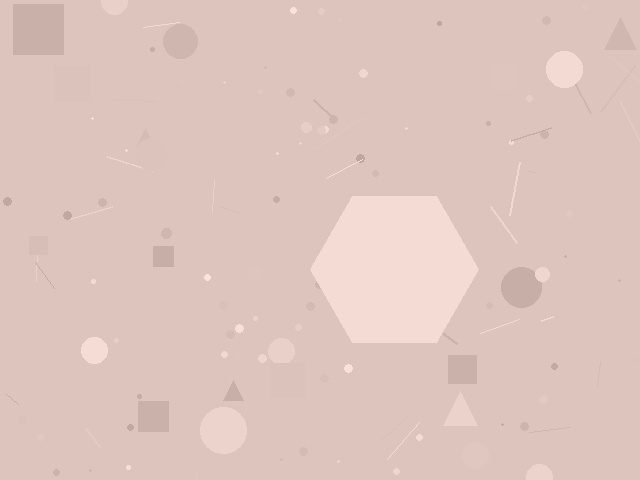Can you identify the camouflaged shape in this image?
The camouflaged shape is a hexagon.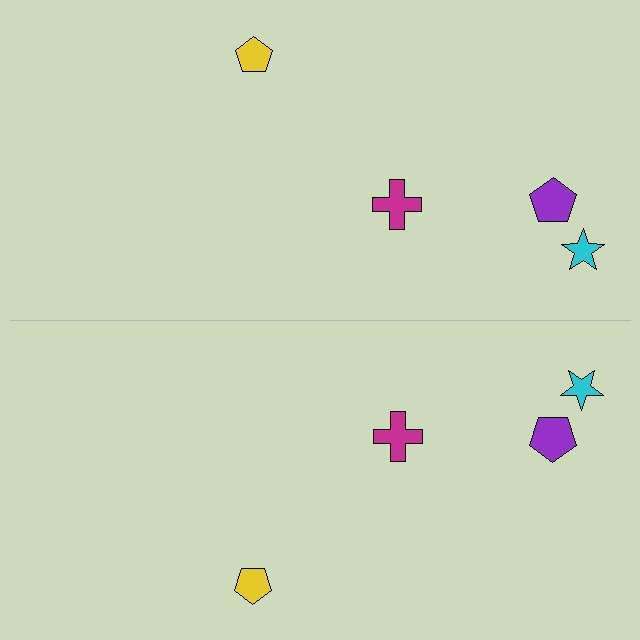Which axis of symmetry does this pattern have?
The pattern has a horizontal axis of symmetry running through the center of the image.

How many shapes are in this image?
There are 8 shapes in this image.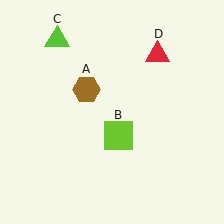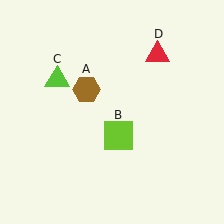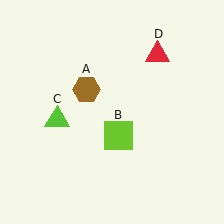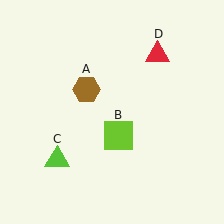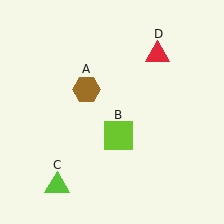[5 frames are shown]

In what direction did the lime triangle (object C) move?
The lime triangle (object C) moved down.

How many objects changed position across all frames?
1 object changed position: lime triangle (object C).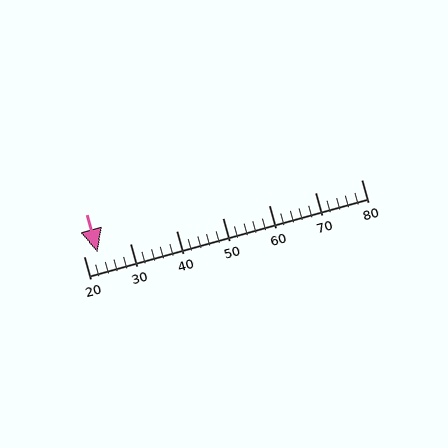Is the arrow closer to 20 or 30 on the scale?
The arrow is closer to 20.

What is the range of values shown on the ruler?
The ruler shows values from 20 to 80.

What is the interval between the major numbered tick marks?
The major tick marks are spaced 10 units apart.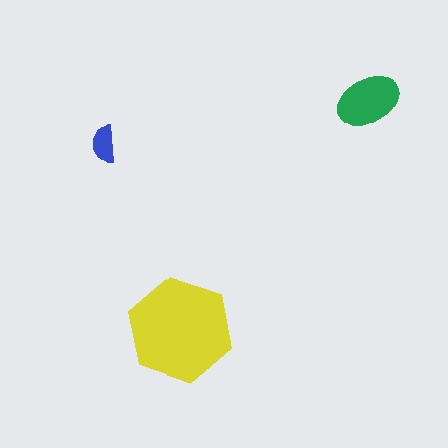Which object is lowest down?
The yellow hexagon is bottommost.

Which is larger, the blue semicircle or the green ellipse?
The green ellipse.